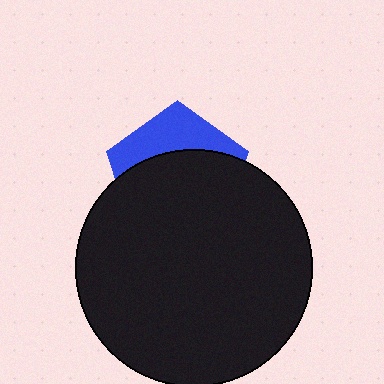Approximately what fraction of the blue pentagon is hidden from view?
Roughly 67% of the blue pentagon is hidden behind the black circle.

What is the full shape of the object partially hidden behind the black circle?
The partially hidden object is a blue pentagon.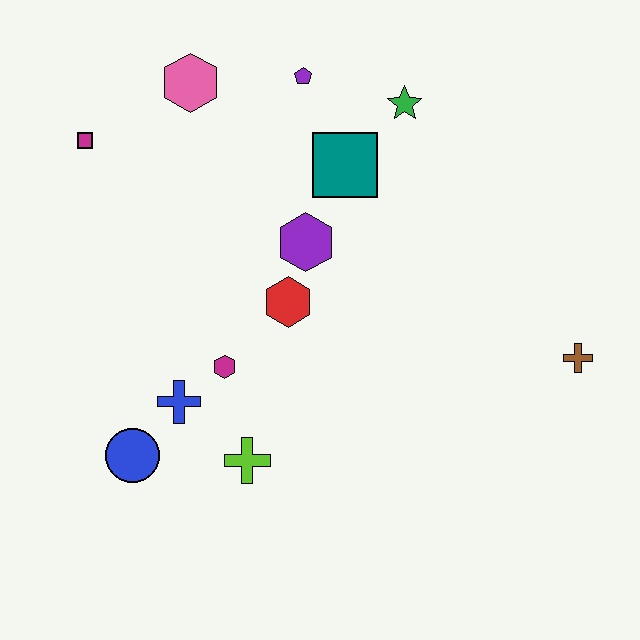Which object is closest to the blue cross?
The magenta hexagon is closest to the blue cross.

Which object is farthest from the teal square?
The blue circle is farthest from the teal square.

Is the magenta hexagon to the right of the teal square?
No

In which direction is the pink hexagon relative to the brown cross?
The pink hexagon is to the left of the brown cross.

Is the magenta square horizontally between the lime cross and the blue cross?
No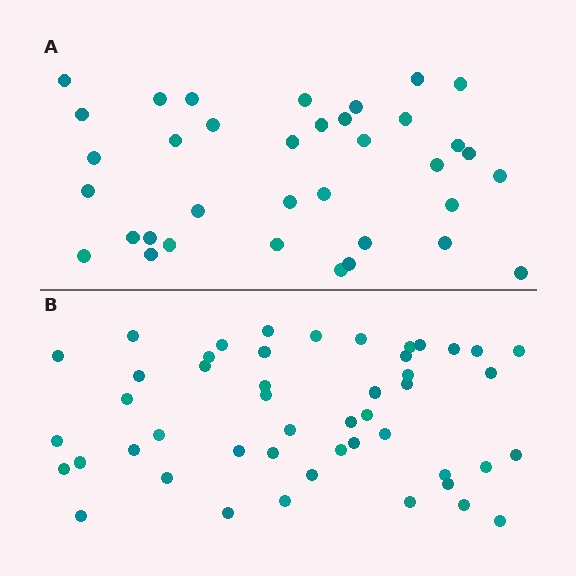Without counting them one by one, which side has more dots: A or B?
Region B (the bottom region) has more dots.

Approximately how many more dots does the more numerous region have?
Region B has roughly 12 or so more dots than region A.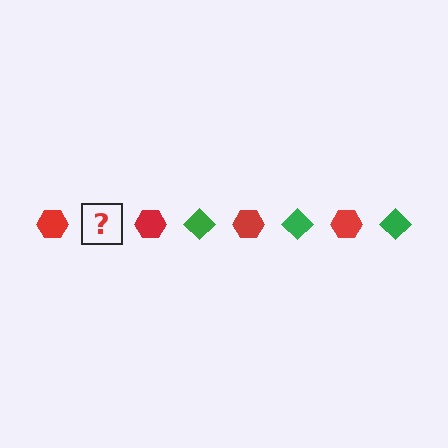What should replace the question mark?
The question mark should be replaced with a green diamond.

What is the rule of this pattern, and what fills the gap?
The rule is that the pattern alternates between red hexagon and green diamond. The gap should be filled with a green diamond.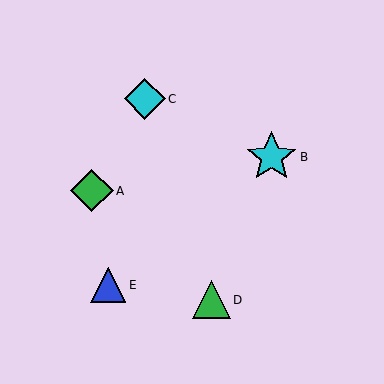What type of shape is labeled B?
Shape B is a cyan star.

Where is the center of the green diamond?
The center of the green diamond is at (92, 191).